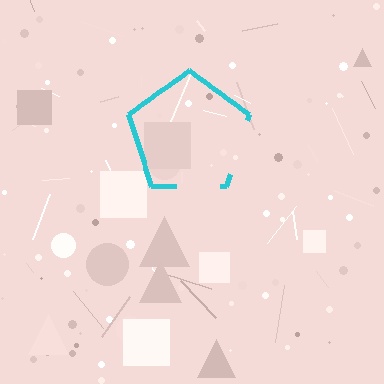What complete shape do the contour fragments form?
The contour fragments form a pentagon.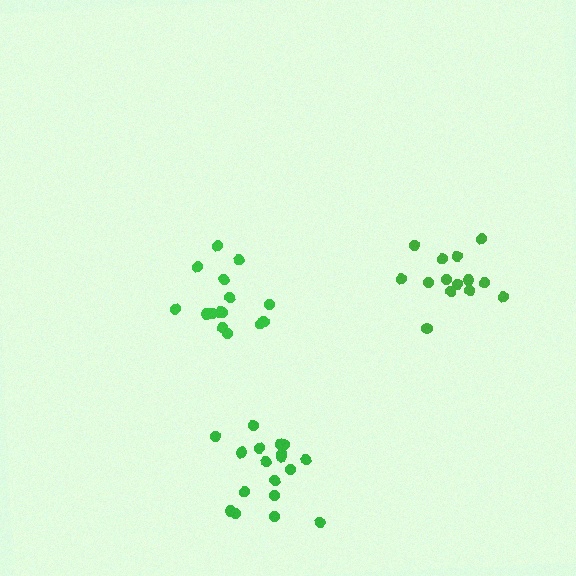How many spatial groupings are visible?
There are 3 spatial groupings.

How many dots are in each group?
Group 1: 16 dots, Group 2: 14 dots, Group 3: 18 dots (48 total).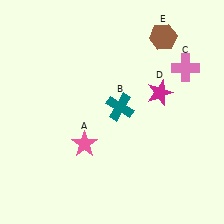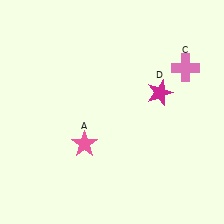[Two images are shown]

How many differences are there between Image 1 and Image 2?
There are 2 differences between the two images.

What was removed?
The teal cross (B), the brown hexagon (E) were removed in Image 2.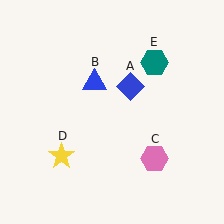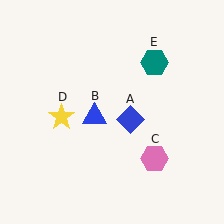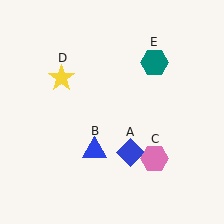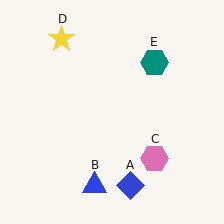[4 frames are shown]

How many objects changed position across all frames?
3 objects changed position: blue diamond (object A), blue triangle (object B), yellow star (object D).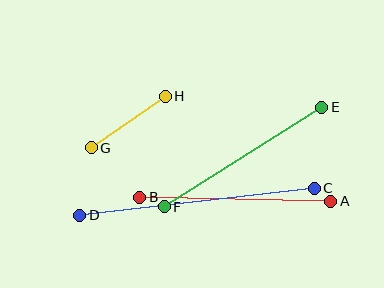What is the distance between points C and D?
The distance is approximately 236 pixels.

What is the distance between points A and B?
The distance is approximately 191 pixels.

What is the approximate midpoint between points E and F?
The midpoint is at approximately (243, 157) pixels.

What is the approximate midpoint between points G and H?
The midpoint is at approximately (128, 122) pixels.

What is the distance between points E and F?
The distance is approximately 187 pixels.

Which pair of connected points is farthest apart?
Points C and D are farthest apart.